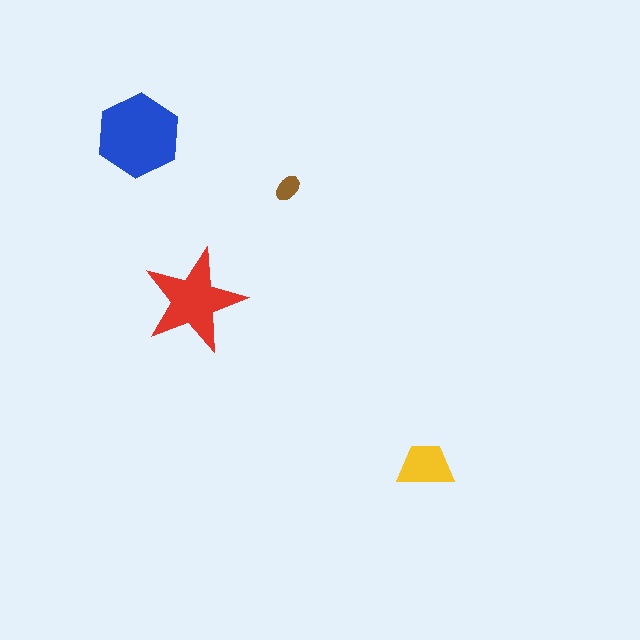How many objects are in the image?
There are 4 objects in the image.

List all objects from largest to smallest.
The blue hexagon, the red star, the yellow trapezoid, the brown ellipse.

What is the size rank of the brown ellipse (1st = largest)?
4th.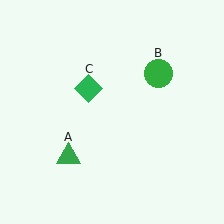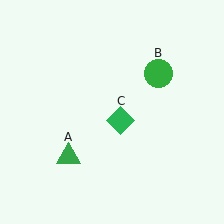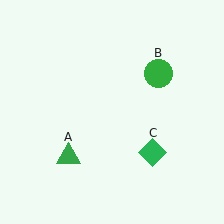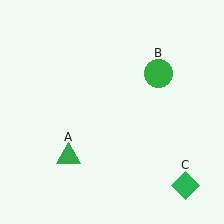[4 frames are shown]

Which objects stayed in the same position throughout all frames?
Green triangle (object A) and green circle (object B) remained stationary.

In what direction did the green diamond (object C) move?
The green diamond (object C) moved down and to the right.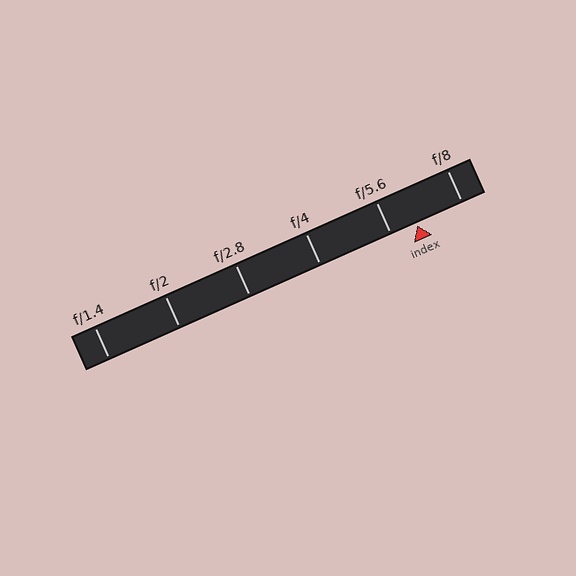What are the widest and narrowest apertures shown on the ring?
The widest aperture shown is f/1.4 and the narrowest is f/8.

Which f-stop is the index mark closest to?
The index mark is closest to f/5.6.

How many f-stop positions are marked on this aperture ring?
There are 6 f-stop positions marked.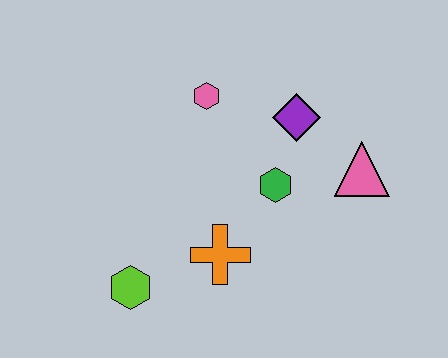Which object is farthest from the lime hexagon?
The pink triangle is farthest from the lime hexagon.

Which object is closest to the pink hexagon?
The purple diamond is closest to the pink hexagon.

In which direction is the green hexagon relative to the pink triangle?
The green hexagon is to the left of the pink triangle.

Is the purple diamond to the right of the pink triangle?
No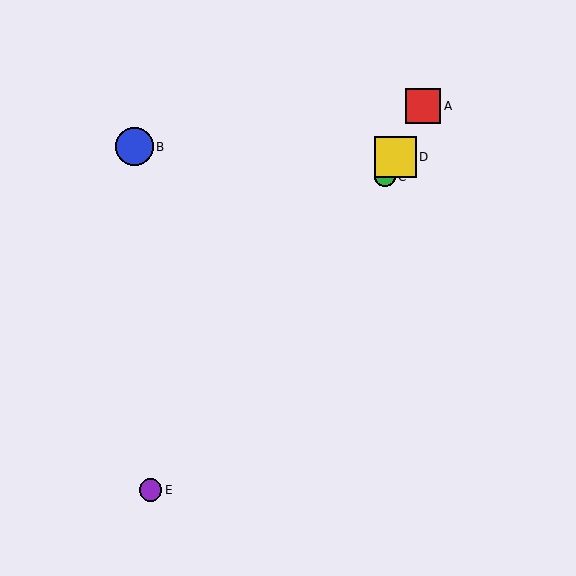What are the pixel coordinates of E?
Object E is at (151, 490).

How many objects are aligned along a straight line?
3 objects (A, C, D) are aligned along a straight line.